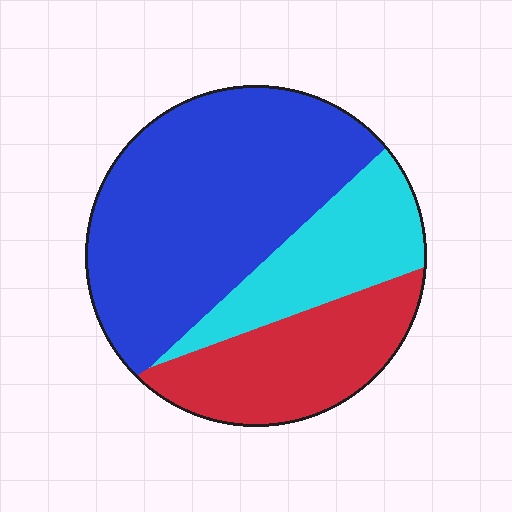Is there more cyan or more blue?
Blue.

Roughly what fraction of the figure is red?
Red takes up about one quarter (1/4) of the figure.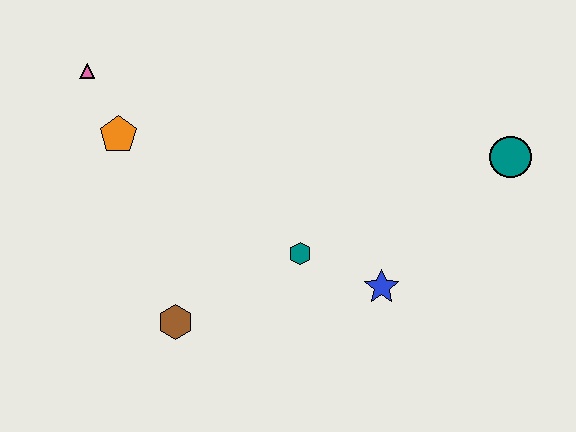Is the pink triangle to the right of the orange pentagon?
No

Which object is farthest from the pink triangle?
The teal circle is farthest from the pink triangle.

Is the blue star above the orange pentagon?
No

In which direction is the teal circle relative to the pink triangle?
The teal circle is to the right of the pink triangle.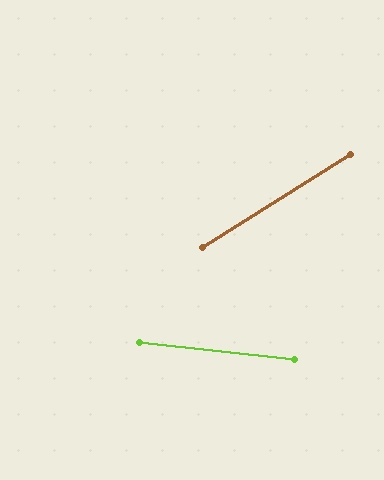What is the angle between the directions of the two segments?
Approximately 38 degrees.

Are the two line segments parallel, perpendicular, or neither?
Neither parallel nor perpendicular — they differ by about 38°.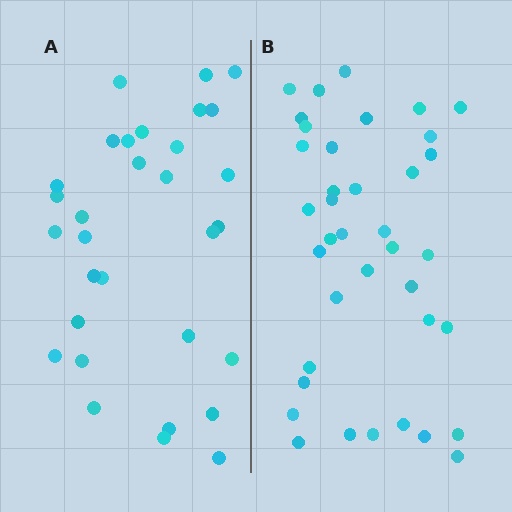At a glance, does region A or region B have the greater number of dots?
Region B (the right region) has more dots.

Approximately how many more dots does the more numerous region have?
Region B has roughly 8 or so more dots than region A.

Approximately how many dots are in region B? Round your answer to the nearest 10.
About 40 dots. (The exact count is 38, which rounds to 40.)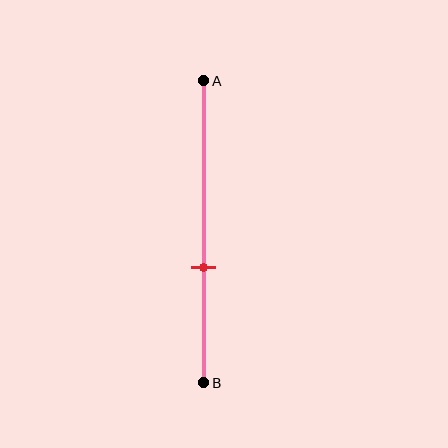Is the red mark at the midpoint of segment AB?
No, the mark is at about 60% from A, not at the 50% midpoint.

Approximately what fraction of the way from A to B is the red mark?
The red mark is approximately 60% of the way from A to B.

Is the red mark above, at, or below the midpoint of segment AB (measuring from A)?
The red mark is below the midpoint of segment AB.